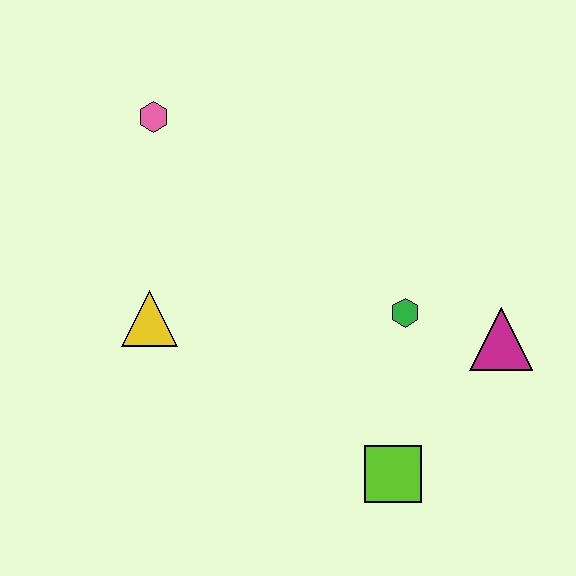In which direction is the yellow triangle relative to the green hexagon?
The yellow triangle is to the left of the green hexagon.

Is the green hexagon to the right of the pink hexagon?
Yes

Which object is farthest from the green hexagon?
The pink hexagon is farthest from the green hexagon.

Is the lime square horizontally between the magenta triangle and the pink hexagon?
Yes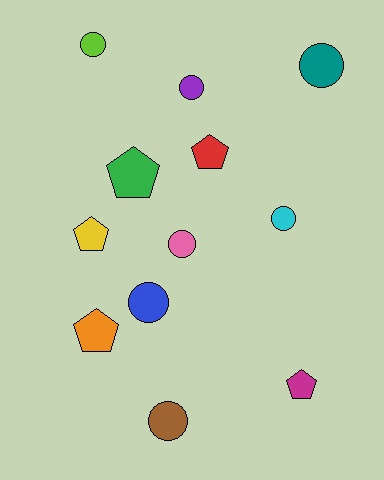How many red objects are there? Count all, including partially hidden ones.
There is 1 red object.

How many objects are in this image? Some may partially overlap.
There are 12 objects.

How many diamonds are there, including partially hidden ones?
There are no diamonds.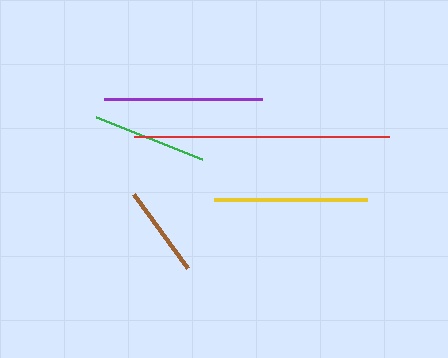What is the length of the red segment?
The red segment is approximately 255 pixels long.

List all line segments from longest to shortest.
From longest to shortest: red, purple, yellow, green, brown.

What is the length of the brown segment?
The brown segment is approximately 92 pixels long.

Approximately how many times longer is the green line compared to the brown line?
The green line is approximately 1.2 times the length of the brown line.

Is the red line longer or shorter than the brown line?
The red line is longer than the brown line.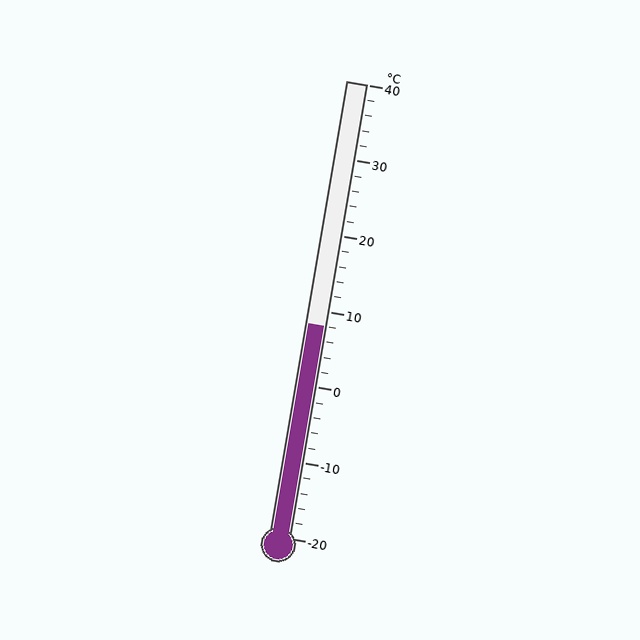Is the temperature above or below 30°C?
The temperature is below 30°C.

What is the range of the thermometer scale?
The thermometer scale ranges from -20°C to 40°C.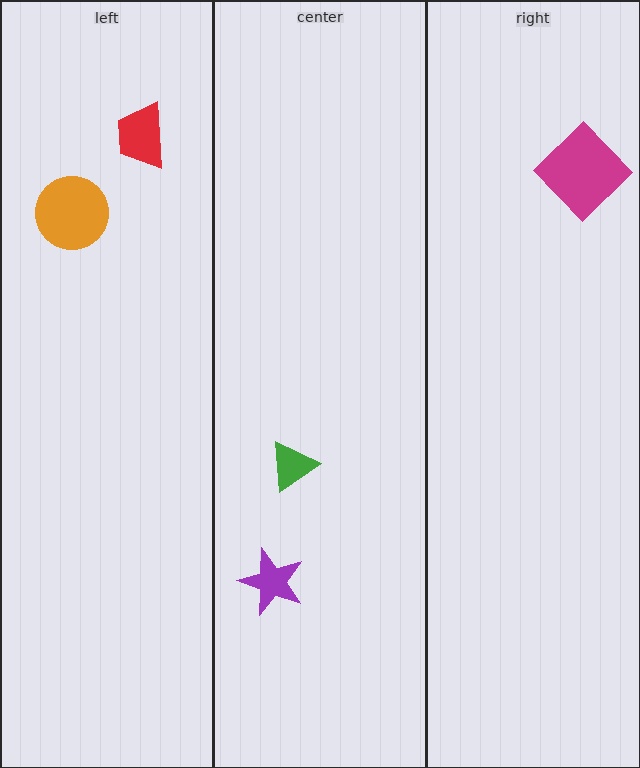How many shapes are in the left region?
2.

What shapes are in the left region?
The orange circle, the red trapezoid.